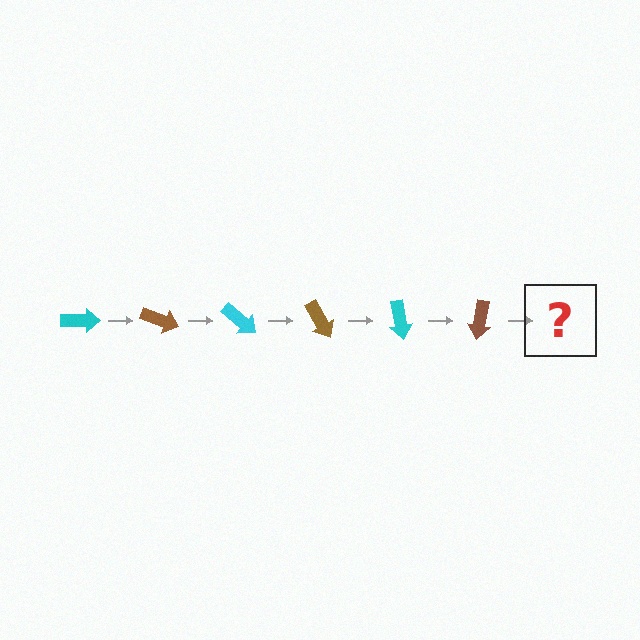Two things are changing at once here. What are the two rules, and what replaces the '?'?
The two rules are that it rotates 20 degrees each step and the color cycles through cyan and brown. The '?' should be a cyan arrow, rotated 120 degrees from the start.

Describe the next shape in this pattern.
It should be a cyan arrow, rotated 120 degrees from the start.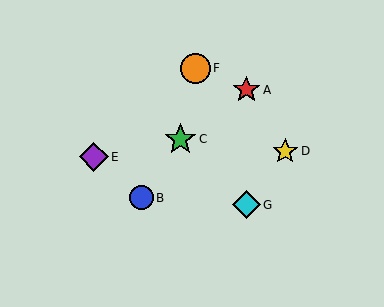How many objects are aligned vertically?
2 objects (A, G) are aligned vertically.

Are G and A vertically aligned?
Yes, both are at x≈246.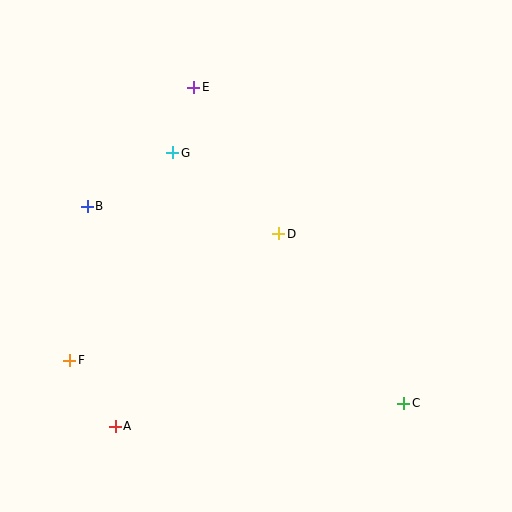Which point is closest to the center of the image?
Point D at (279, 234) is closest to the center.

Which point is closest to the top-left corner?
Point E is closest to the top-left corner.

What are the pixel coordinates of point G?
Point G is at (173, 153).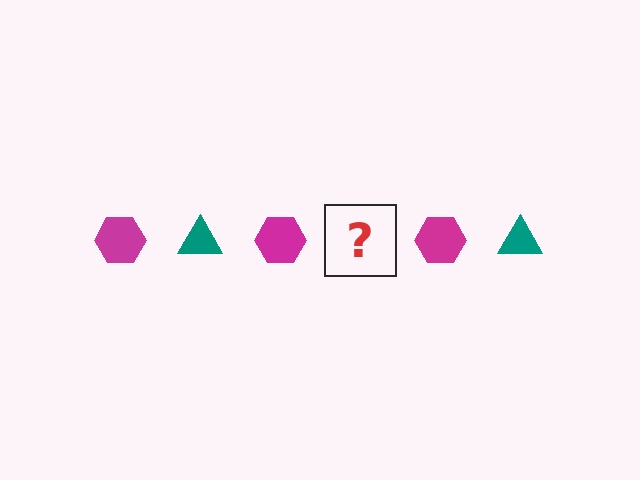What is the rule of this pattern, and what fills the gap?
The rule is that the pattern alternates between magenta hexagon and teal triangle. The gap should be filled with a teal triangle.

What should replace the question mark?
The question mark should be replaced with a teal triangle.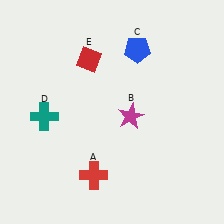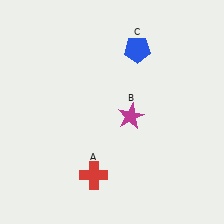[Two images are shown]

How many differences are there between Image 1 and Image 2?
There are 2 differences between the two images.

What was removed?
The red diamond (E), the teal cross (D) were removed in Image 2.